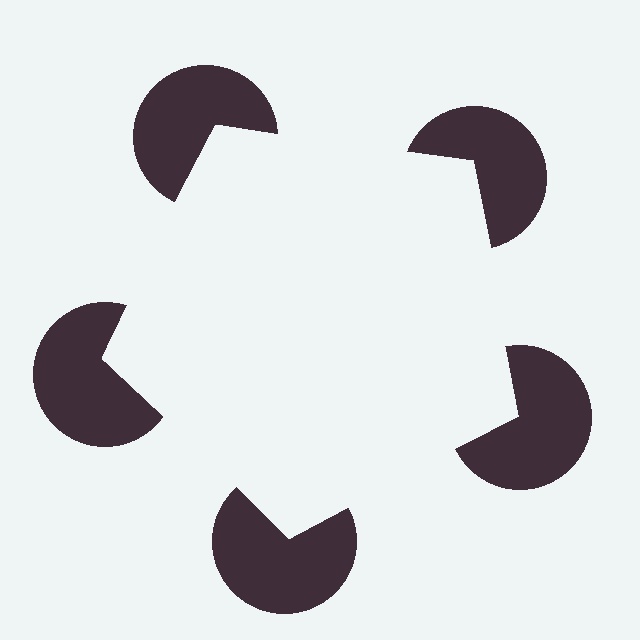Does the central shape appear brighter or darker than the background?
It typically appears slightly brighter than the background, even though no actual brightness change is drawn.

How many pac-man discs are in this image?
There are 5 — one at each vertex of the illusory pentagon.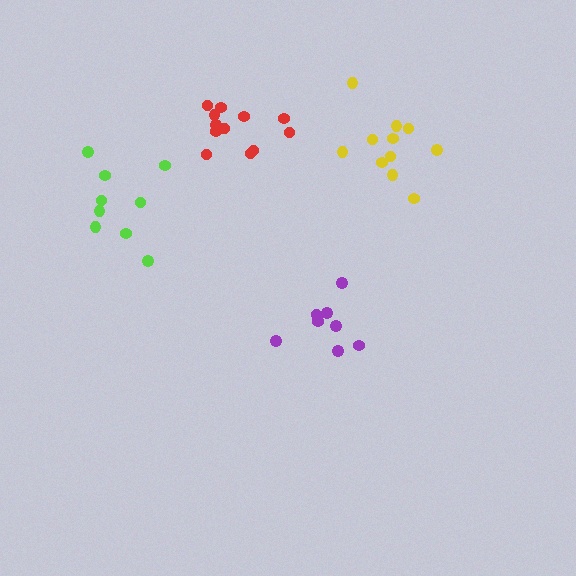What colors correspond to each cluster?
The clusters are colored: red, purple, lime, yellow.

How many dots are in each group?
Group 1: 12 dots, Group 2: 9 dots, Group 3: 9 dots, Group 4: 11 dots (41 total).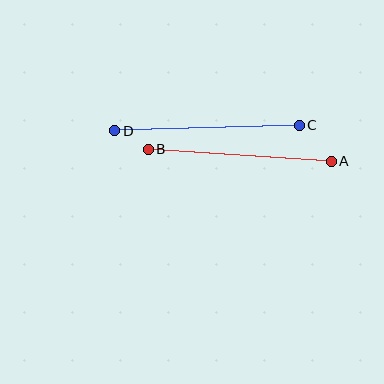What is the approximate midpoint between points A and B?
The midpoint is at approximately (240, 155) pixels.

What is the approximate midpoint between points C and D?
The midpoint is at approximately (207, 128) pixels.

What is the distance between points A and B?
The distance is approximately 183 pixels.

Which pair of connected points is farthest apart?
Points C and D are farthest apart.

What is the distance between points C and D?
The distance is approximately 184 pixels.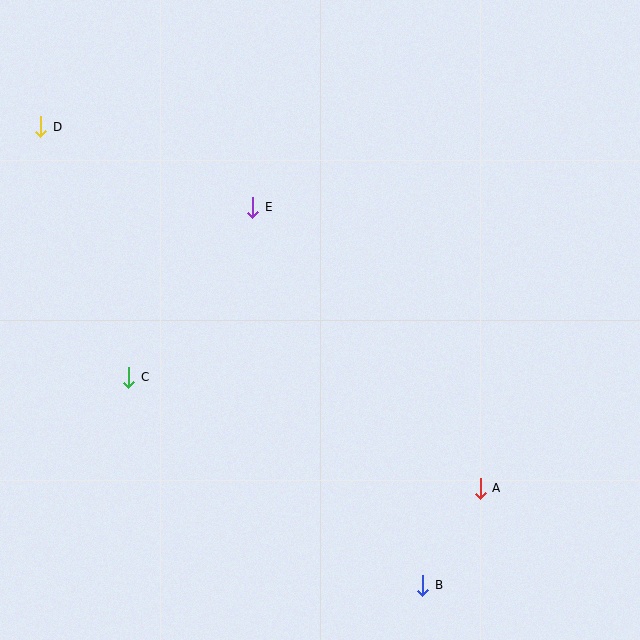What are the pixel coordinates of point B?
Point B is at (423, 585).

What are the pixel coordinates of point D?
Point D is at (41, 127).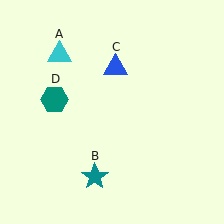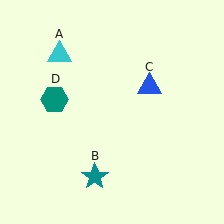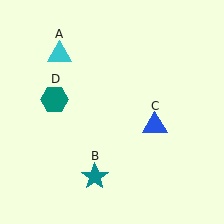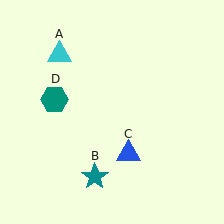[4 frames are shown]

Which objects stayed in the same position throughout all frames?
Cyan triangle (object A) and teal star (object B) and teal hexagon (object D) remained stationary.